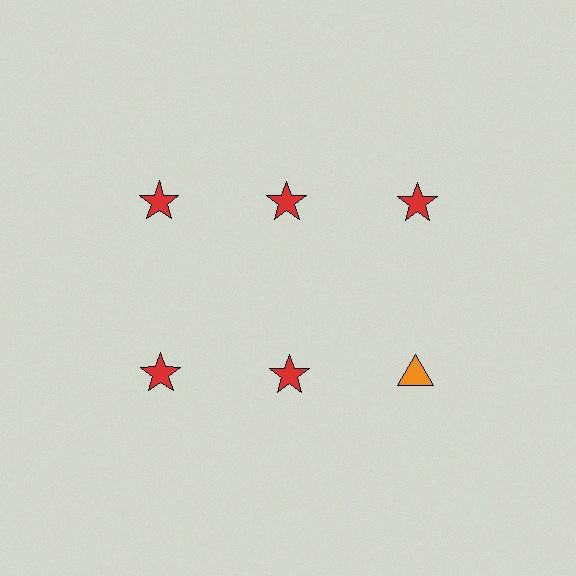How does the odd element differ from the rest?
It differs in both color (orange instead of red) and shape (triangle instead of star).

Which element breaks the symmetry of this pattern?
The orange triangle in the second row, center column breaks the symmetry. All other shapes are red stars.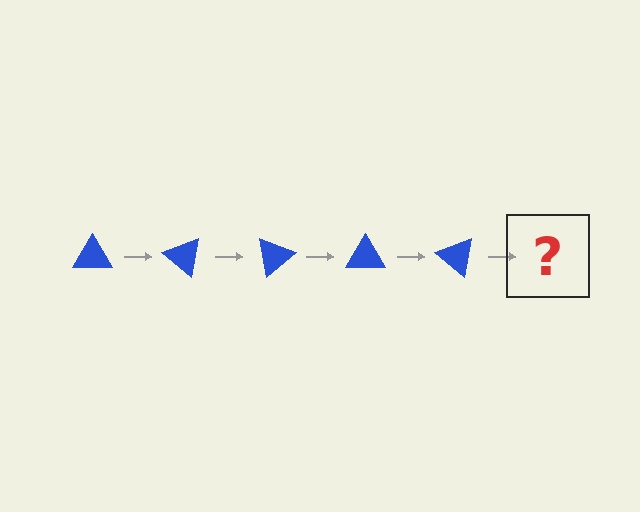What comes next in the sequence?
The next element should be a blue triangle rotated 200 degrees.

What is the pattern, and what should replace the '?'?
The pattern is that the triangle rotates 40 degrees each step. The '?' should be a blue triangle rotated 200 degrees.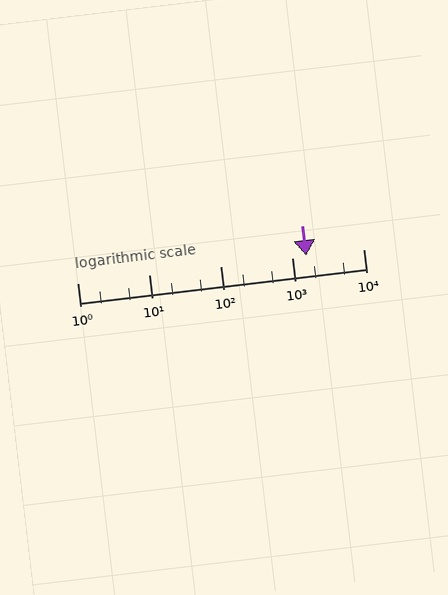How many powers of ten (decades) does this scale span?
The scale spans 4 decades, from 1 to 10000.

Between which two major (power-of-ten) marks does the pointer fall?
The pointer is between 1000 and 10000.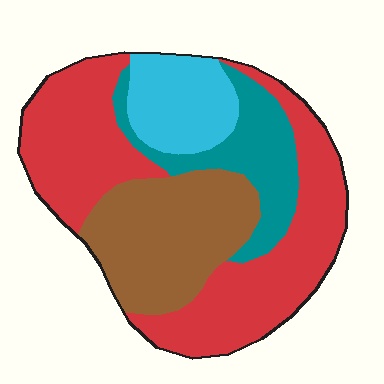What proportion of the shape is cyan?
Cyan takes up about one eighth (1/8) of the shape.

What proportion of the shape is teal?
Teal covers roughly 15% of the shape.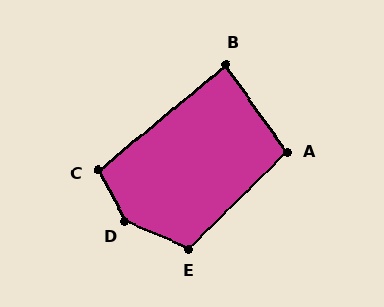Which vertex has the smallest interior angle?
B, at approximately 85 degrees.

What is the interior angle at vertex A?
Approximately 99 degrees (obtuse).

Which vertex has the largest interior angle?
D, at approximately 141 degrees.